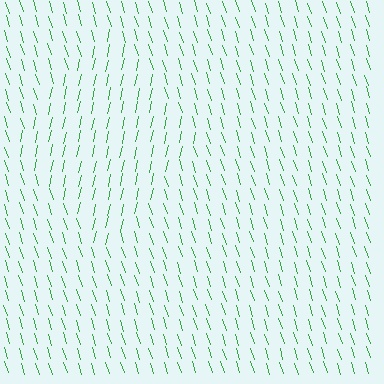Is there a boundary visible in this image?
Yes, there is a texture boundary formed by a change in line orientation.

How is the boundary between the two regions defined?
The boundary is defined purely by a change in line orientation (approximately 31 degrees difference). All lines are the same color and thickness.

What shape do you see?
I see a diamond.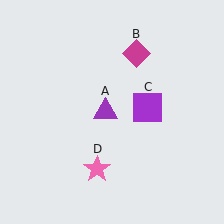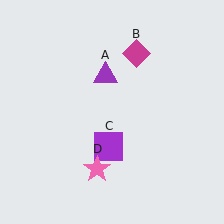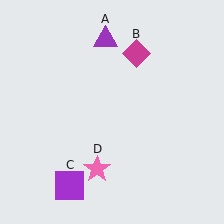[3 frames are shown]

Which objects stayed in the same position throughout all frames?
Magenta diamond (object B) and pink star (object D) remained stationary.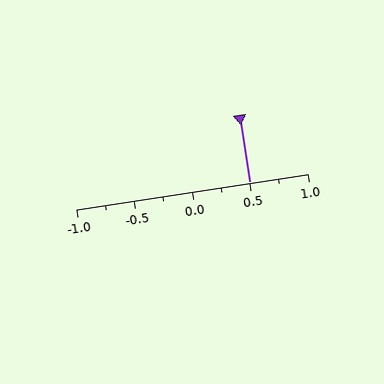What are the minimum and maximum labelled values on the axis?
The axis runs from -1.0 to 1.0.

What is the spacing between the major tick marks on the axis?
The major ticks are spaced 0.5 apart.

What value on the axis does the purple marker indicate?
The marker indicates approximately 0.5.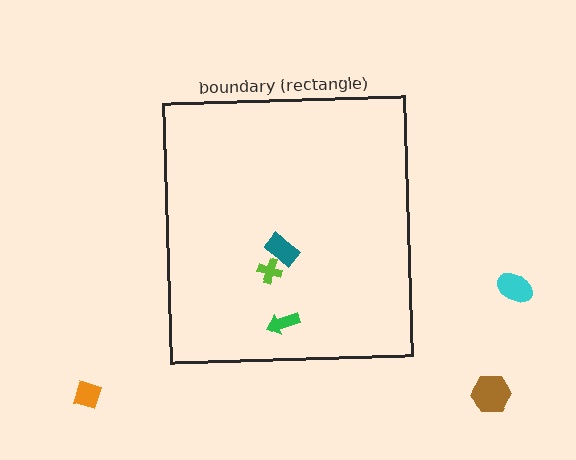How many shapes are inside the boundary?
3 inside, 3 outside.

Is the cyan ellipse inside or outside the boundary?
Outside.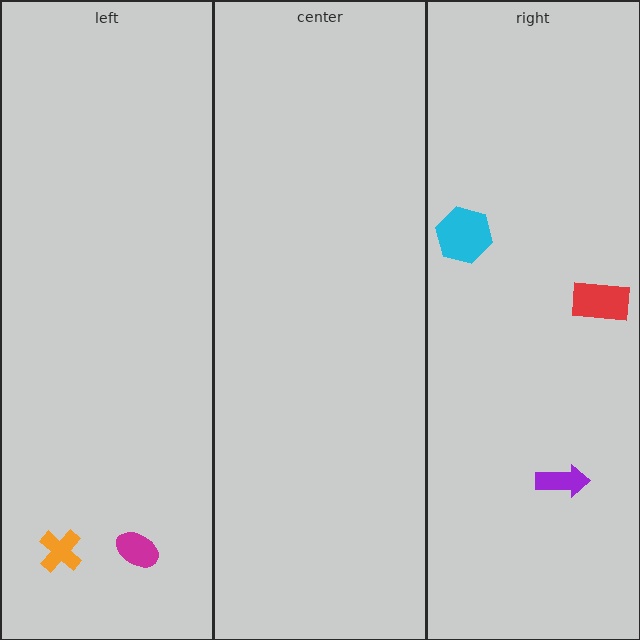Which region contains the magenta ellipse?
The left region.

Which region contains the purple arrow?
The right region.